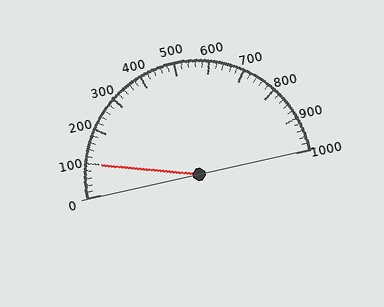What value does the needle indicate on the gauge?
The needle indicates approximately 100.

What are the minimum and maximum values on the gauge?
The gauge ranges from 0 to 1000.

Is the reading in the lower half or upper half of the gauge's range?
The reading is in the lower half of the range (0 to 1000).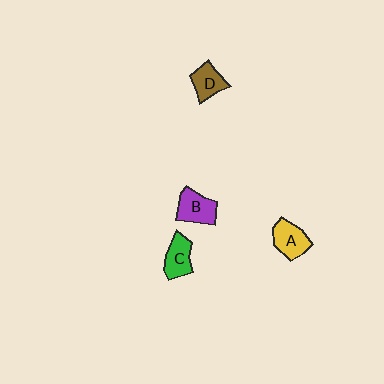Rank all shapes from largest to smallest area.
From largest to smallest: B (purple), A (yellow), C (green), D (brown).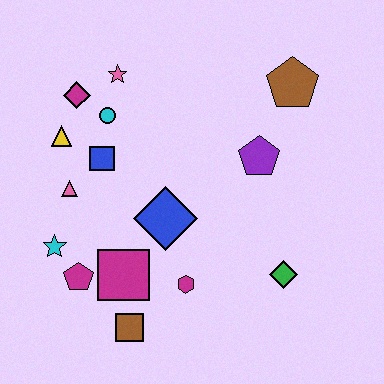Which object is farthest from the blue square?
The green diamond is farthest from the blue square.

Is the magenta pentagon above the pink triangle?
No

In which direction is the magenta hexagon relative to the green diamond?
The magenta hexagon is to the left of the green diamond.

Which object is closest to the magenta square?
The magenta pentagon is closest to the magenta square.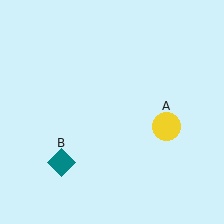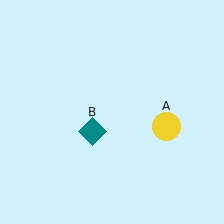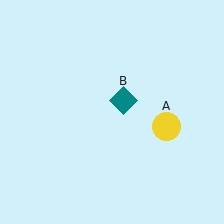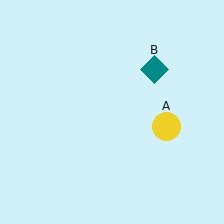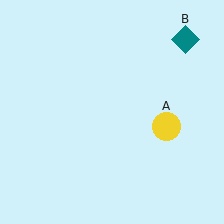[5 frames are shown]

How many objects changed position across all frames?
1 object changed position: teal diamond (object B).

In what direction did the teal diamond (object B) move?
The teal diamond (object B) moved up and to the right.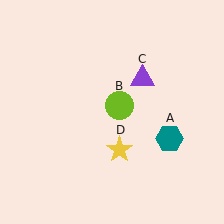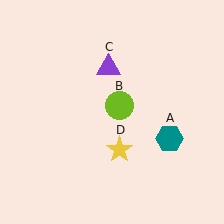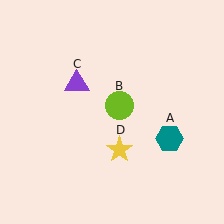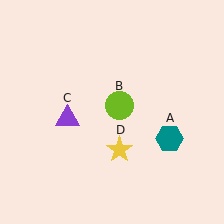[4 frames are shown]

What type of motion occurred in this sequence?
The purple triangle (object C) rotated counterclockwise around the center of the scene.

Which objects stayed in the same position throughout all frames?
Teal hexagon (object A) and lime circle (object B) and yellow star (object D) remained stationary.